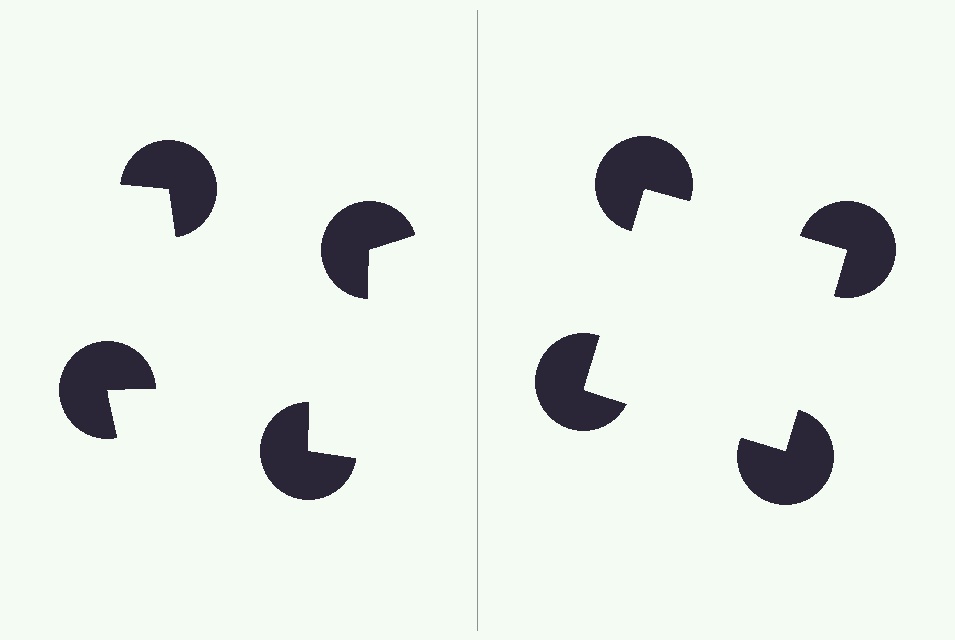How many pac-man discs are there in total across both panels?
8 — 4 on each side.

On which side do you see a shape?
An illusory square appears on the right side. On the left side the wedge cuts are rotated, so no coherent shape forms.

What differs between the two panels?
The pac-man discs are positioned identically on both sides; only the wedge orientations differ. On the right they align to a square; on the left they are misaligned.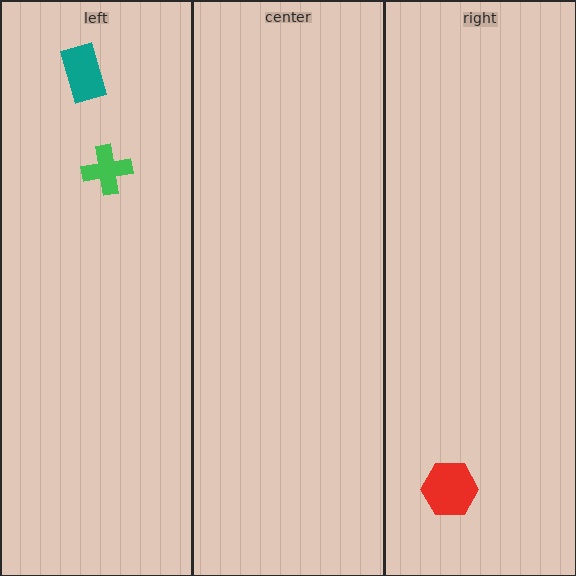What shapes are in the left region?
The teal rectangle, the green cross.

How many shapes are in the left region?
2.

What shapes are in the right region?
The red hexagon.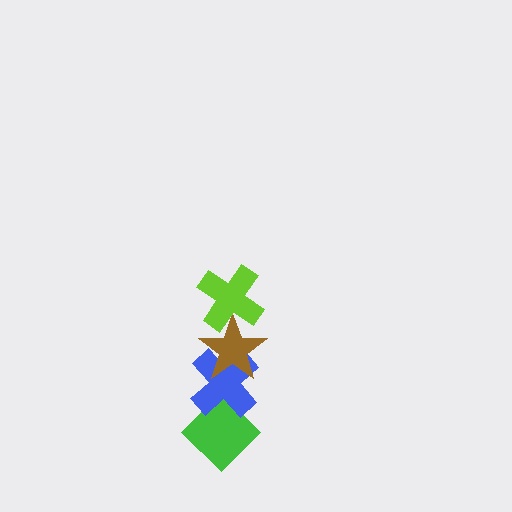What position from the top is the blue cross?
The blue cross is 3rd from the top.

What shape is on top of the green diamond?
The blue cross is on top of the green diamond.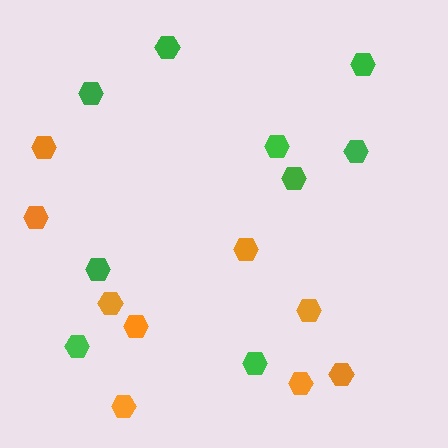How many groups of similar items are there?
There are 2 groups: one group of green hexagons (9) and one group of orange hexagons (9).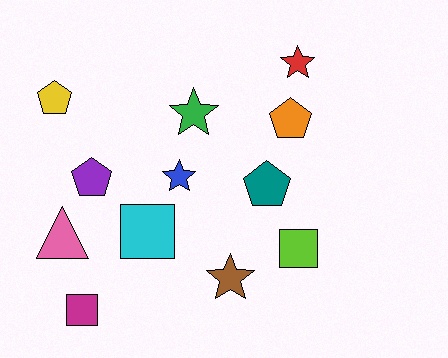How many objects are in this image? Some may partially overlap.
There are 12 objects.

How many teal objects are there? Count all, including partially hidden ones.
There is 1 teal object.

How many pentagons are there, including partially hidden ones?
There are 4 pentagons.